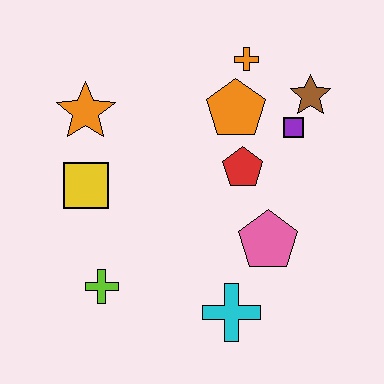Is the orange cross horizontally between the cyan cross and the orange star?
No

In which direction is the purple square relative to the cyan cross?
The purple square is above the cyan cross.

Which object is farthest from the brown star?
The lime cross is farthest from the brown star.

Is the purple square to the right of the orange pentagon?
Yes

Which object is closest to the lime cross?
The yellow square is closest to the lime cross.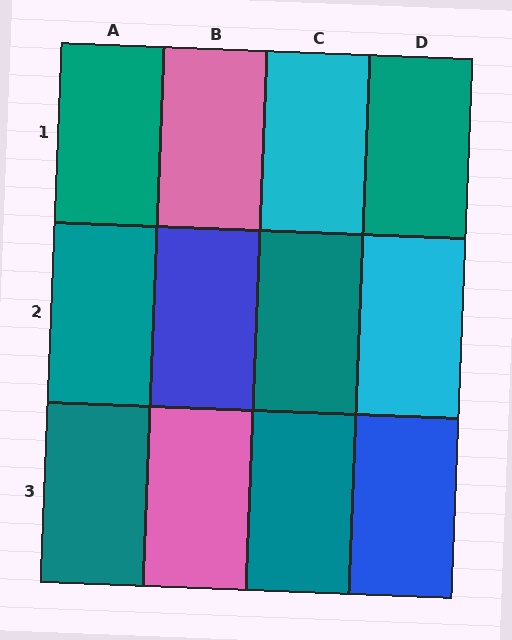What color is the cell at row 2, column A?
Teal.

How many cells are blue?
2 cells are blue.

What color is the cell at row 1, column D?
Teal.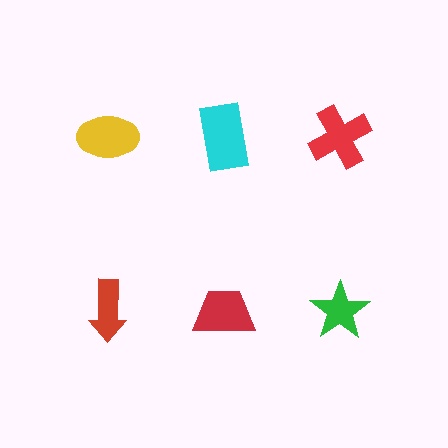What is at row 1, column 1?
A yellow ellipse.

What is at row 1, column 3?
A red cross.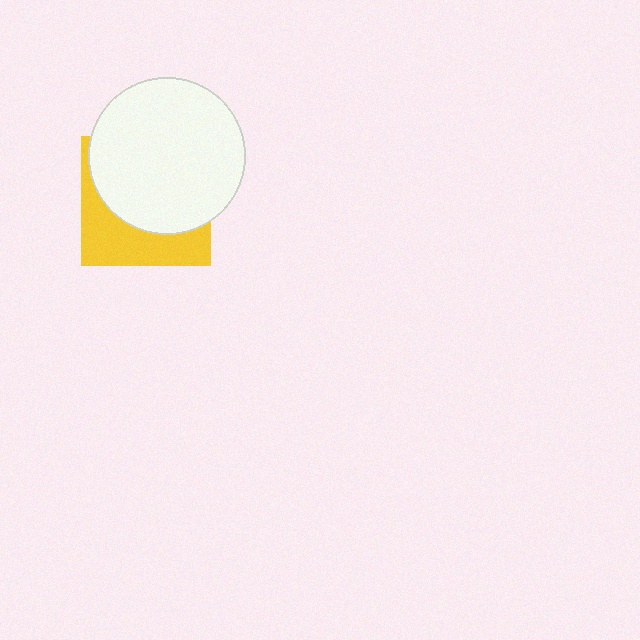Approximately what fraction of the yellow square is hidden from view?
Roughly 64% of the yellow square is hidden behind the white circle.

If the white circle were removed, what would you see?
You would see the complete yellow square.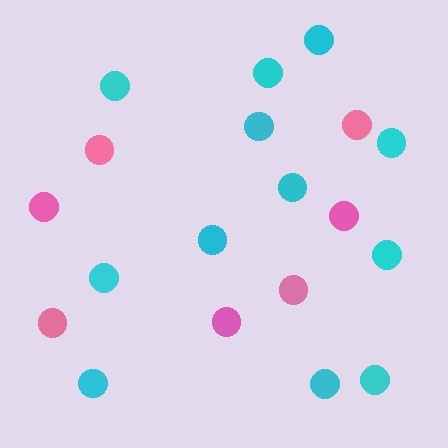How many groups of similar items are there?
There are 2 groups: one group of pink circles (7) and one group of cyan circles (12).